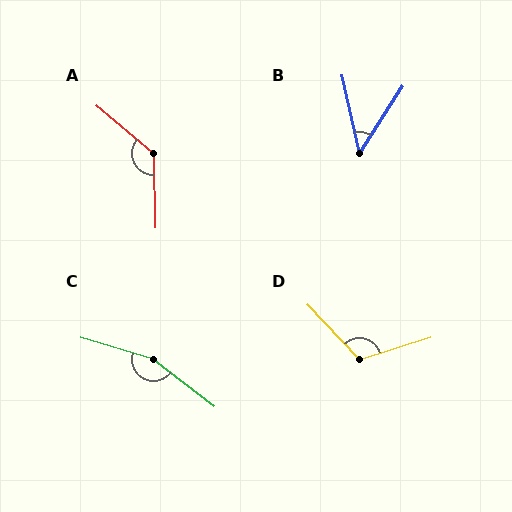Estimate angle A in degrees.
Approximately 131 degrees.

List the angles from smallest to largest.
B (46°), D (116°), A (131°), C (159°).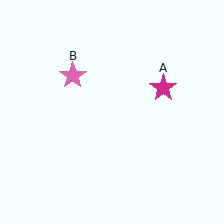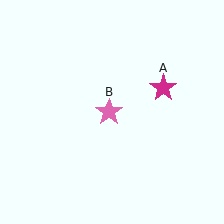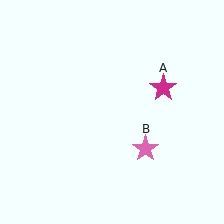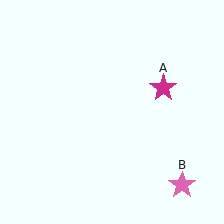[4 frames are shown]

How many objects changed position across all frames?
1 object changed position: pink star (object B).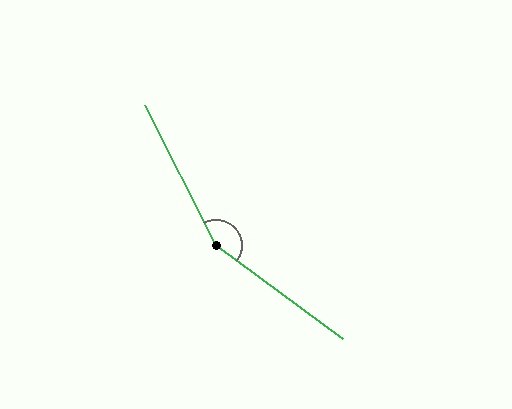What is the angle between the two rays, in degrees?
Approximately 153 degrees.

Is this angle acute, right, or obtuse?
It is obtuse.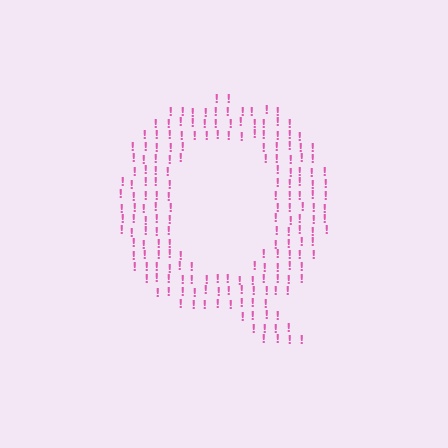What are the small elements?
The small elements are exclamation marks.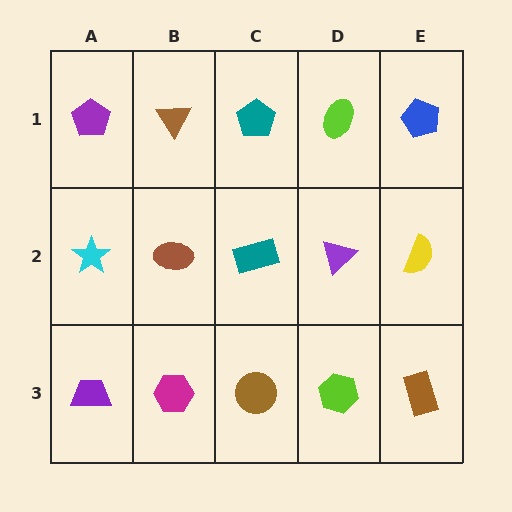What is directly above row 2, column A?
A purple pentagon.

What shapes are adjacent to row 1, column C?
A teal rectangle (row 2, column C), a brown triangle (row 1, column B), a lime ellipse (row 1, column D).